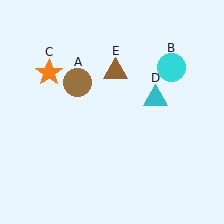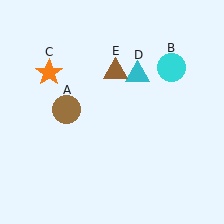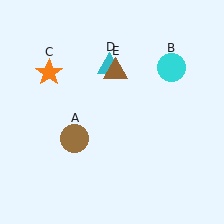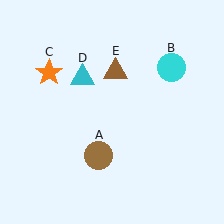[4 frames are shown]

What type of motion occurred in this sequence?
The brown circle (object A), cyan triangle (object D) rotated counterclockwise around the center of the scene.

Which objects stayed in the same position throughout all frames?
Cyan circle (object B) and orange star (object C) and brown triangle (object E) remained stationary.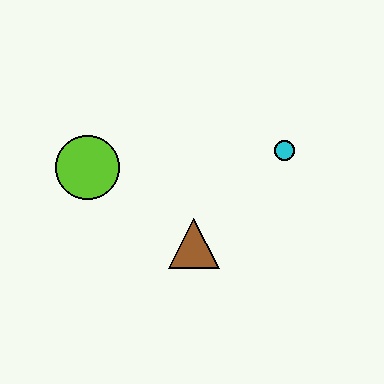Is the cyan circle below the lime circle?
No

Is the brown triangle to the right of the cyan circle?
No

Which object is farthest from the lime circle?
The cyan circle is farthest from the lime circle.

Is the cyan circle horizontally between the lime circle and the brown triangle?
No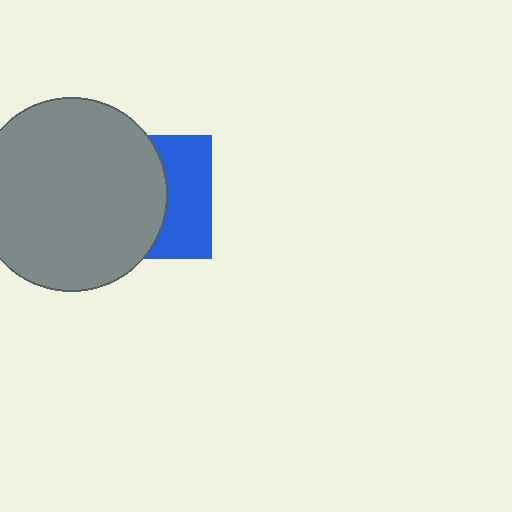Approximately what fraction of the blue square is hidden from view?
Roughly 59% of the blue square is hidden behind the gray circle.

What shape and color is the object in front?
The object in front is a gray circle.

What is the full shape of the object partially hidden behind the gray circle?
The partially hidden object is a blue square.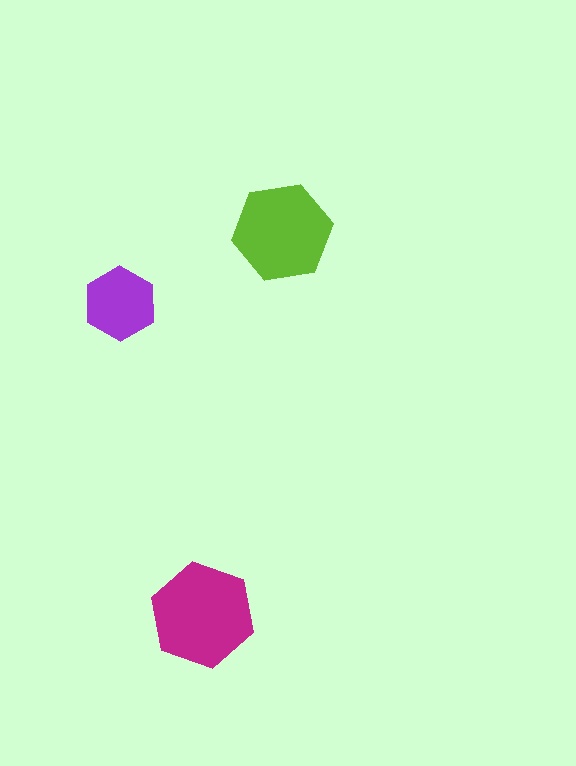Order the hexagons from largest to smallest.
the magenta one, the lime one, the purple one.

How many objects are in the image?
There are 3 objects in the image.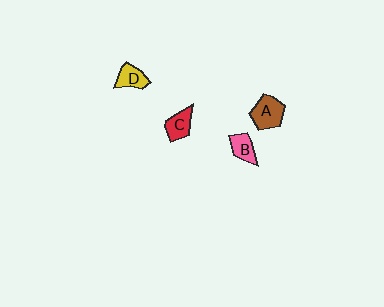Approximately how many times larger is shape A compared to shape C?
Approximately 1.4 times.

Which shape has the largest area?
Shape A (brown).